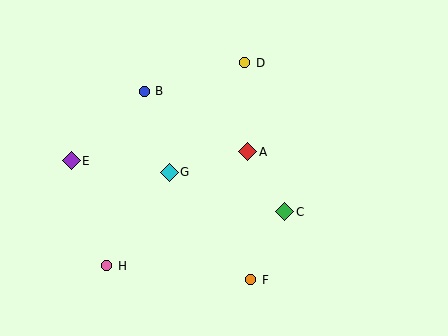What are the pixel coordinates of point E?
Point E is at (71, 161).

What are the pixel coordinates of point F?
Point F is at (251, 280).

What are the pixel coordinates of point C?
Point C is at (285, 212).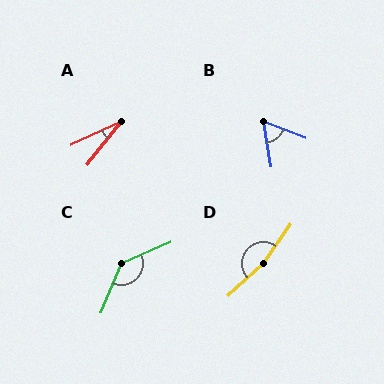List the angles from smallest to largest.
A (27°), B (59°), C (136°), D (167°).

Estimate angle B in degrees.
Approximately 59 degrees.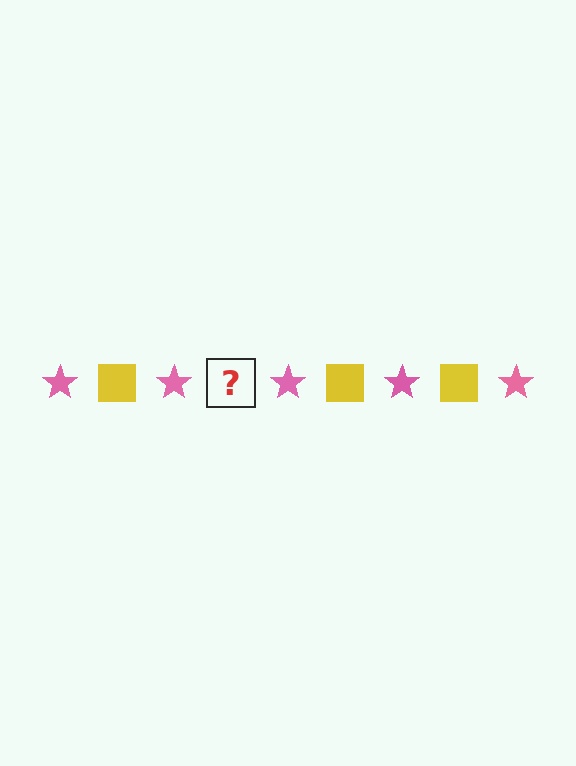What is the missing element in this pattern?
The missing element is a yellow square.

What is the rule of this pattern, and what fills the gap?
The rule is that the pattern alternates between pink star and yellow square. The gap should be filled with a yellow square.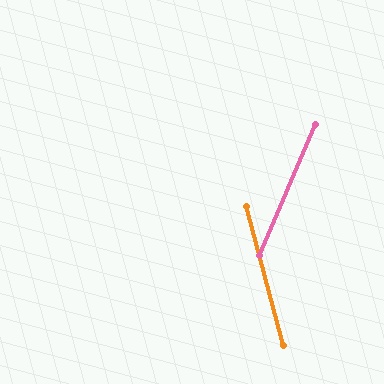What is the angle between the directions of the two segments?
Approximately 38 degrees.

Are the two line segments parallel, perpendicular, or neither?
Neither parallel nor perpendicular — they differ by about 38°.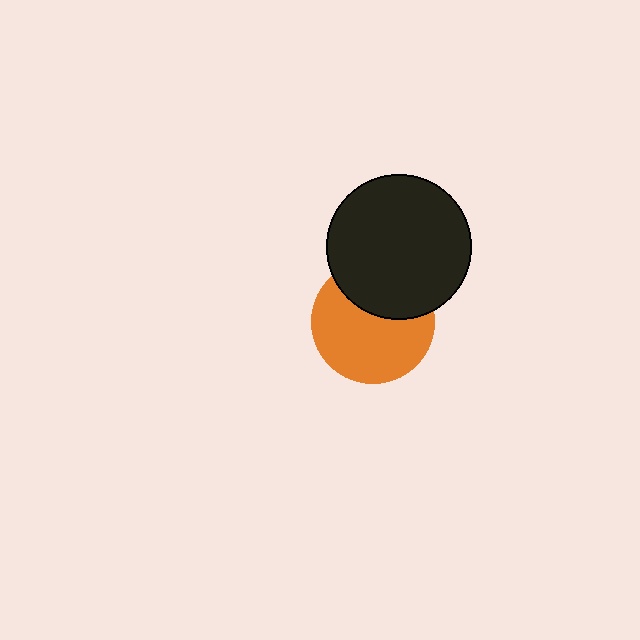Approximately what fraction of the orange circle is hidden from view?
Roughly 35% of the orange circle is hidden behind the black circle.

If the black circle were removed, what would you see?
You would see the complete orange circle.